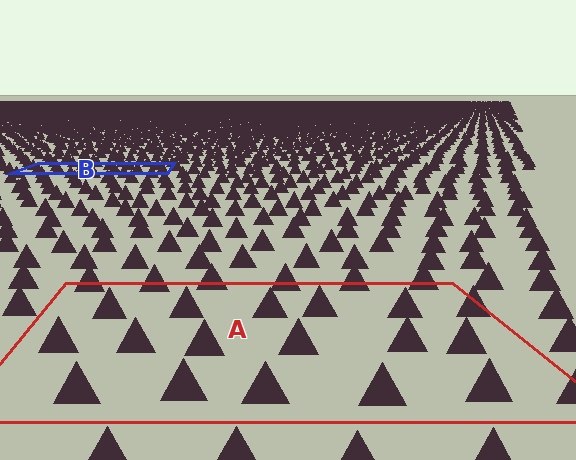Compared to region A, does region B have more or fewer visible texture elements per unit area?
Region B has more texture elements per unit area — they are packed more densely because it is farther away.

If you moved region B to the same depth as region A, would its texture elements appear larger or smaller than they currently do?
They would appear larger. At a closer depth, the same texture elements are projected at a bigger on-screen size.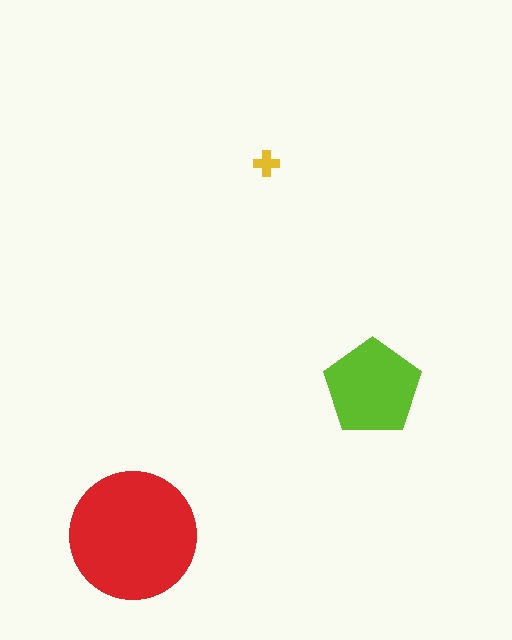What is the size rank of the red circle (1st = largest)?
1st.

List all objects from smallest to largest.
The yellow cross, the lime pentagon, the red circle.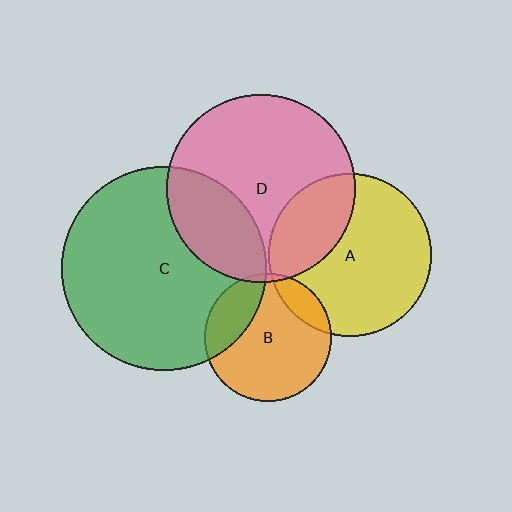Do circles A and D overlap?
Yes.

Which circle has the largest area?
Circle C (green).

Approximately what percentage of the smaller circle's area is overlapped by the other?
Approximately 30%.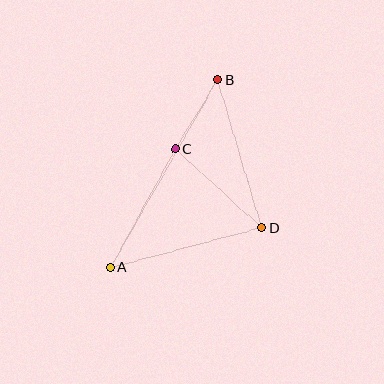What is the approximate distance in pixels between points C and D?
The distance between C and D is approximately 117 pixels.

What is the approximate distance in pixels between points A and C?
The distance between A and C is approximately 135 pixels.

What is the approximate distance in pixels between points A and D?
The distance between A and D is approximately 157 pixels.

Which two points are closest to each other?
Points B and C are closest to each other.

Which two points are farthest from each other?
Points A and B are farthest from each other.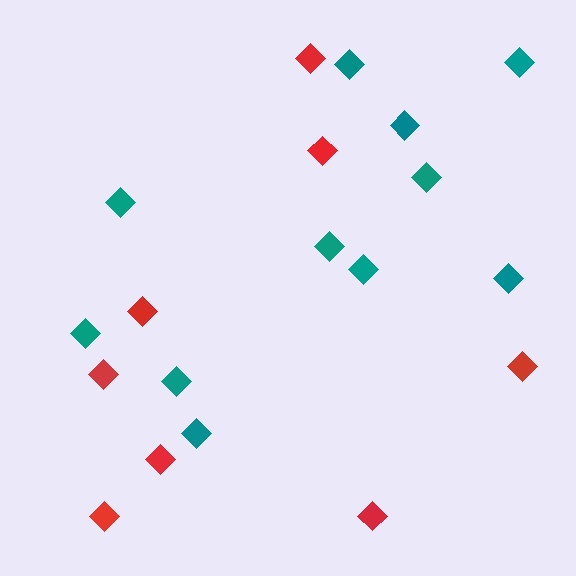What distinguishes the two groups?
There are 2 groups: one group of red diamonds (8) and one group of teal diamonds (11).